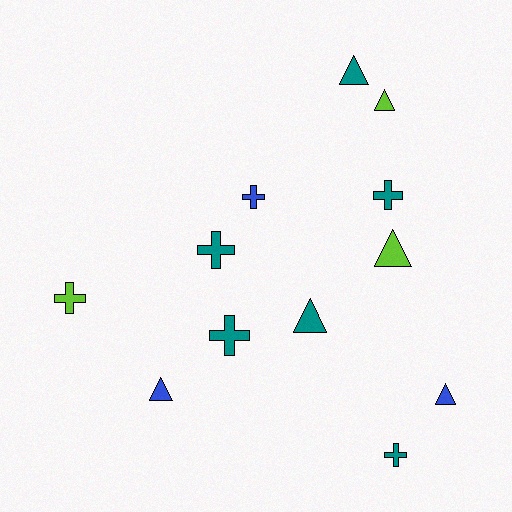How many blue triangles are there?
There are 2 blue triangles.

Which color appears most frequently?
Teal, with 6 objects.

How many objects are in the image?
There are 12 objects.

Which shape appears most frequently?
Triangle, with 6 objects.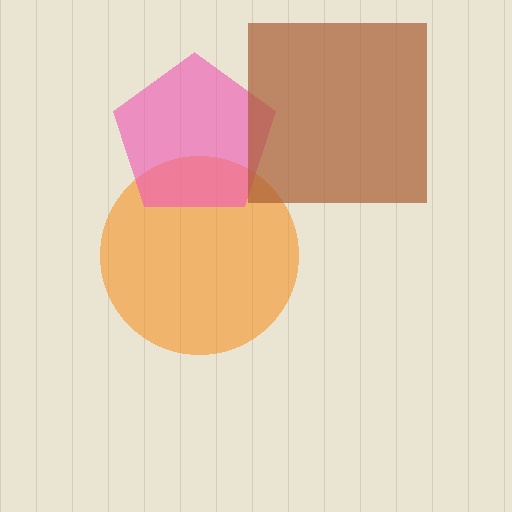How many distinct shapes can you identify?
There are 3 distinct shapes: an orange circle, a pink pentagon, a brown square.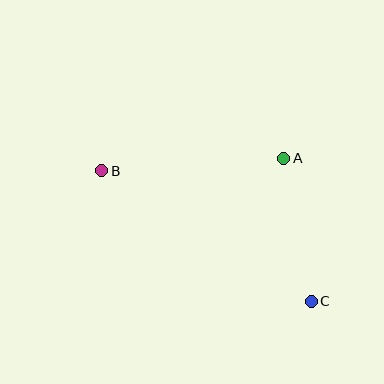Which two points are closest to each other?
Points A and C are closest to each other.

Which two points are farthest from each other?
Points B and C are farthest from each other.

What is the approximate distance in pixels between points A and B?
The distance between A and B is approximately 182 pixels.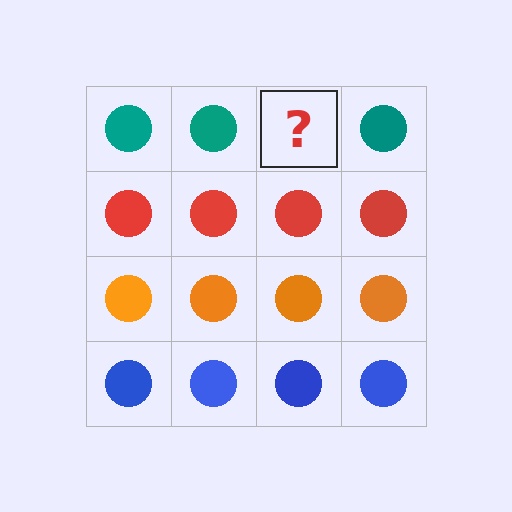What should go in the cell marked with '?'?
The missing cell should contain a teal circle.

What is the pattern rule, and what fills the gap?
The rule is that each row has a consistent color. The gap should be filled with a teal circle.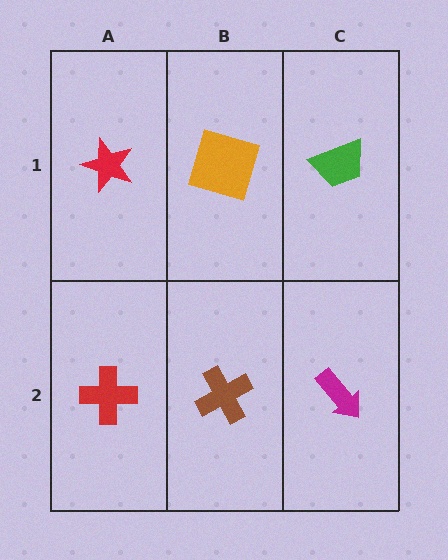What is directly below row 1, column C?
A magenta arrow.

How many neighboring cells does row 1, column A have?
2.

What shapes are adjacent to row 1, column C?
A magenta arrow (row 2, column C), an orange square (row 1, column B).